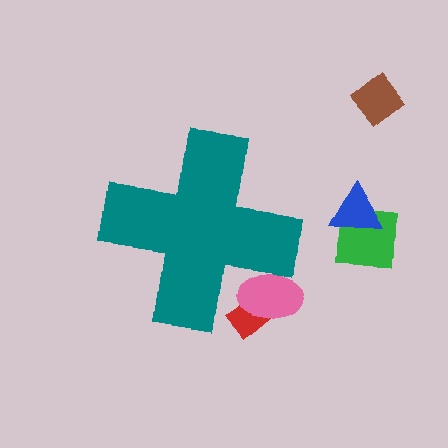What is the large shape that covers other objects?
A teal cross.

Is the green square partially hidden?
No, the green square is fully visible.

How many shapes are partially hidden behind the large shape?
2 shapes are partially hidden.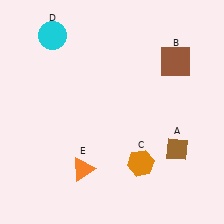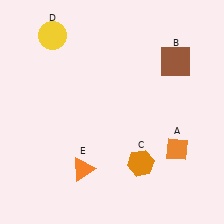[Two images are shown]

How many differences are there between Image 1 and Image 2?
There are 2 differences between the two images.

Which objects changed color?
A changed from brown to orange. D changed from cyan to yellow.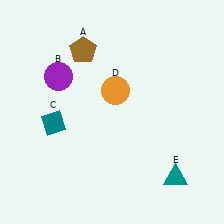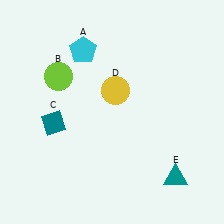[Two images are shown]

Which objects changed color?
A changed from brown to cyan. B changed from purple to lime. D changed from orange to yellow.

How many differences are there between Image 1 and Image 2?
There are 3 differences between the two images.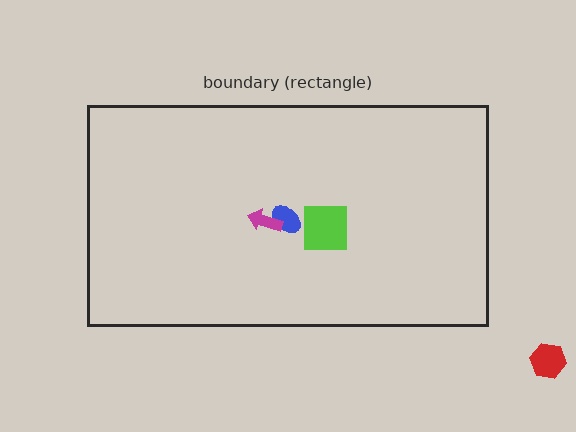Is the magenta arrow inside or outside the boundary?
Inside.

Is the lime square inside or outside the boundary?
Inside.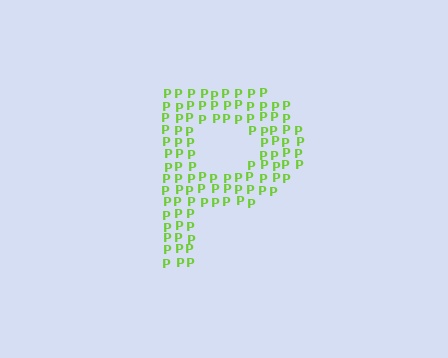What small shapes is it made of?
It is made of small letter P's.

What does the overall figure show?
The overall figure shows the letter P.